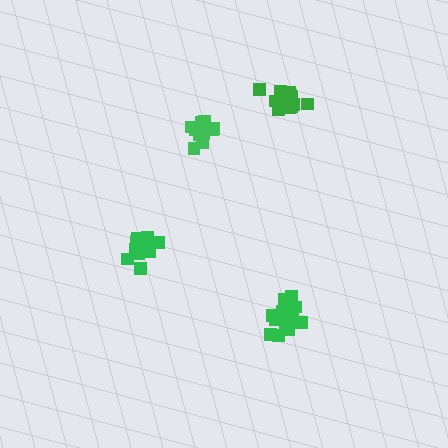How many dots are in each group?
Group 1: 12 dots, Group 2: 16 dots, Group 3: 15 dots, Group 4: 13 dots (56 total).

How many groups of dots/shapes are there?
There are 4 groups.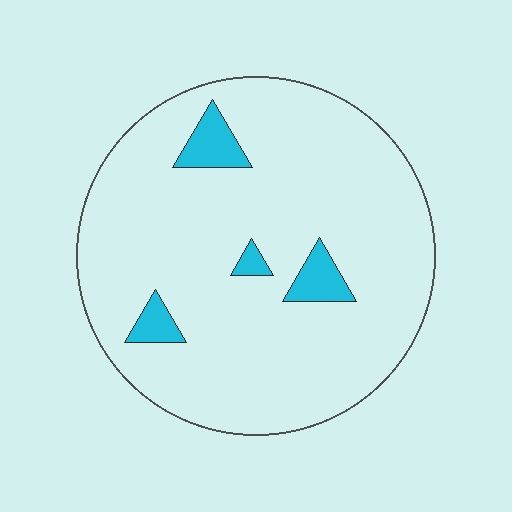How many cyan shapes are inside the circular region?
4.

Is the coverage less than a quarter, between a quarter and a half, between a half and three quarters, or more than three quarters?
Less than a quarter.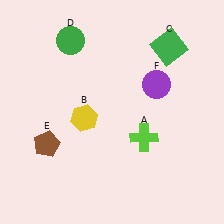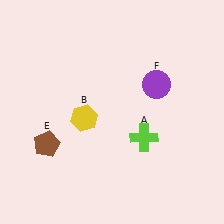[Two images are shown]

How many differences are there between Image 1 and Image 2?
There are 2 differences between the two images.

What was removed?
The green square (C), the green circle (D) were removed in Image 2.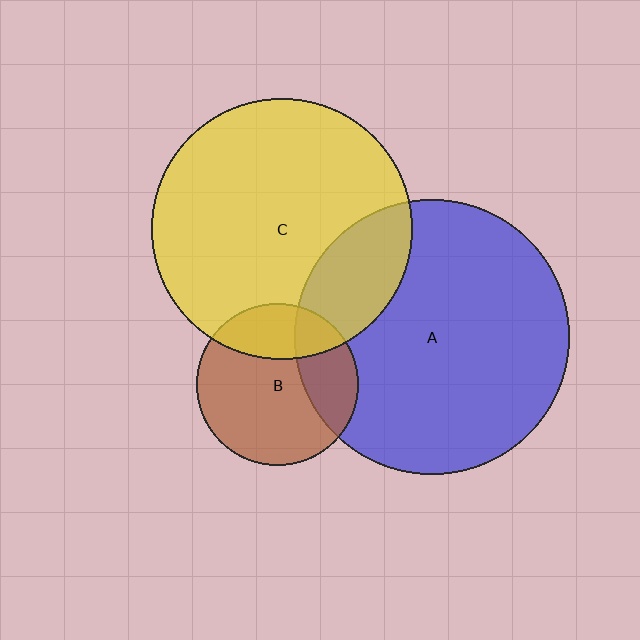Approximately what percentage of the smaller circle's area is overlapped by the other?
Approximately 25%.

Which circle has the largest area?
Circle A (blue).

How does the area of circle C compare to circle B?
Approximately 2.6 times.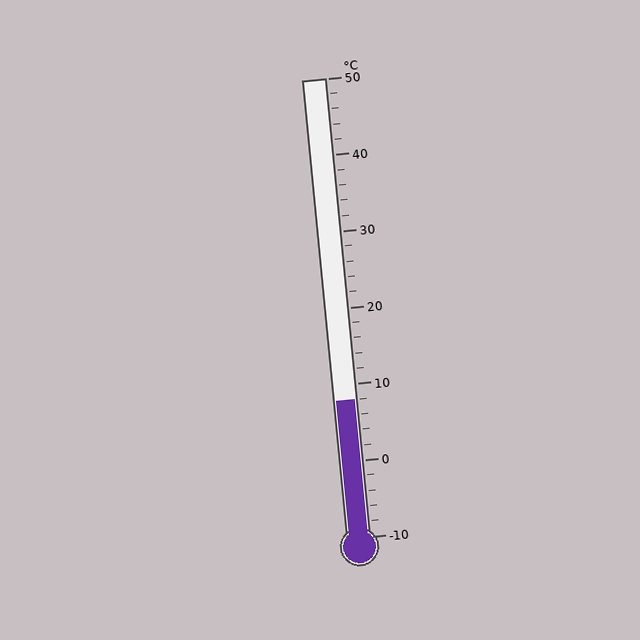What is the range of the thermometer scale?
The thermometer scale ranges from -10°C to 50°C.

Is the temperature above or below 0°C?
The temperature is above 0°C.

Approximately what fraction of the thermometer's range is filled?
The thermometer is filled to approximately 30% of its range.